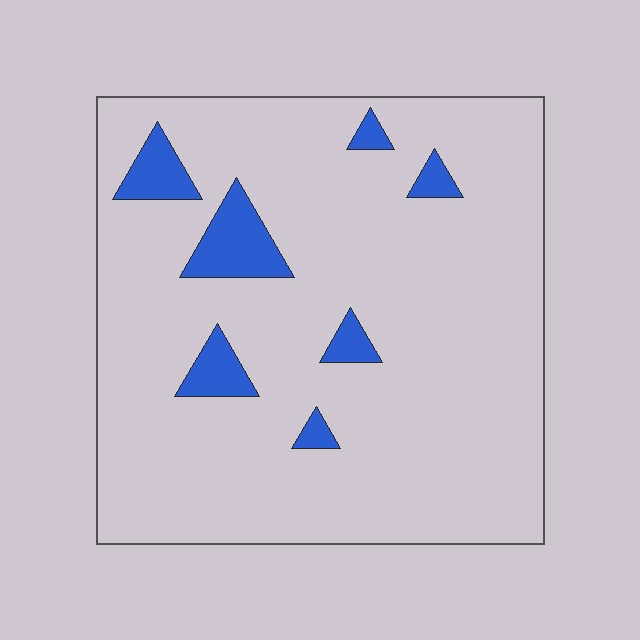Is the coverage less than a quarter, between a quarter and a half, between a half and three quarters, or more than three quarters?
Less than a quarter.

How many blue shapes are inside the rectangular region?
7.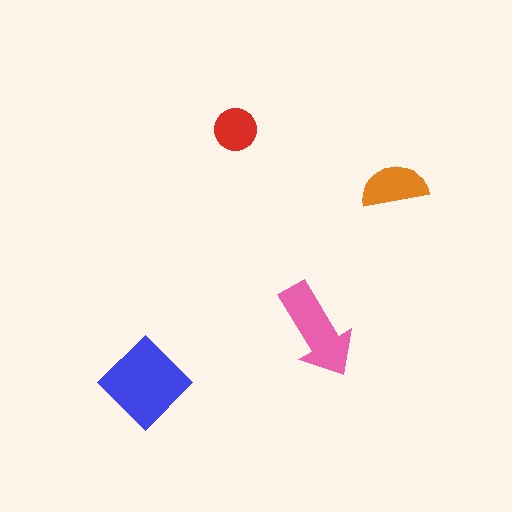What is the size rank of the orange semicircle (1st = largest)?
3rd.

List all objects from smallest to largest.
The red circle, the orange semicircle, the pink arrow, the blue diamond.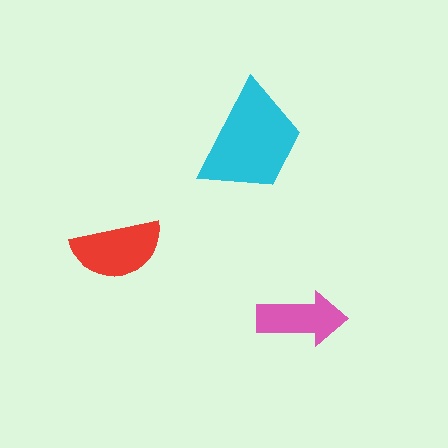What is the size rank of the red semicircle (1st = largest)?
2nd.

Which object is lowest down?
The pink arrow is bottommost.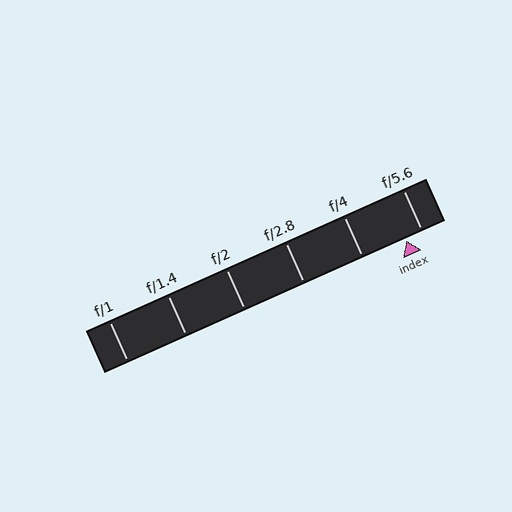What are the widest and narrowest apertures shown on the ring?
The widest aperture shown is f/1 and the narrowest is f/5.6.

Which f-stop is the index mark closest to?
The index mark is closest to f/5.6.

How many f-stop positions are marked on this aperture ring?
There are 6 f-stop positions marked.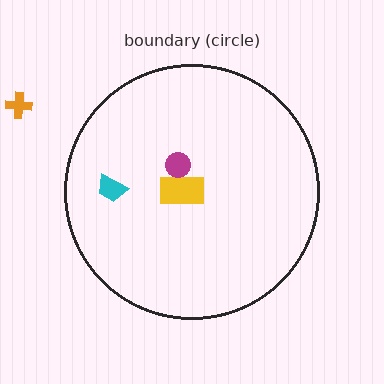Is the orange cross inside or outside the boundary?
Outside.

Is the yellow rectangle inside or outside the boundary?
Inside.